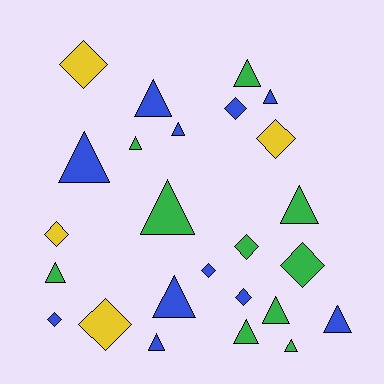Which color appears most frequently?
Blue, with 11 objects.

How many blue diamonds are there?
There are 4 blue diamonds.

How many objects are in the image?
There are 25 objects.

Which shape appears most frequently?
Triangle, with 15 objects.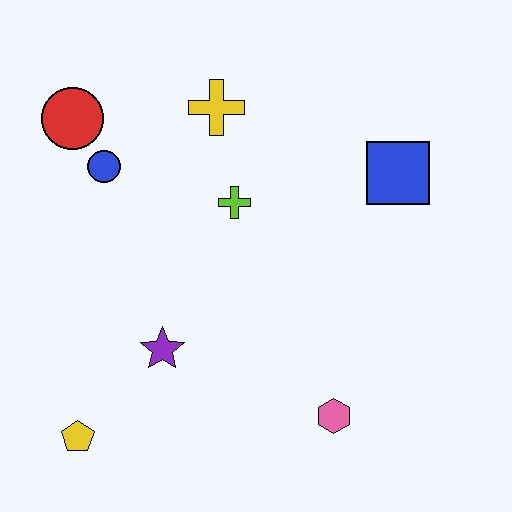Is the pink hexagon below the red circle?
Yes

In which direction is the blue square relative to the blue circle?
The blue square is to the right of the blue circle.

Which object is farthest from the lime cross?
The yellow pentagon is farthest from the lime cross.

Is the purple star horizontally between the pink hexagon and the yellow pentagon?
Yes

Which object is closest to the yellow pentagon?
The purple star is closest to the yellow pentagon.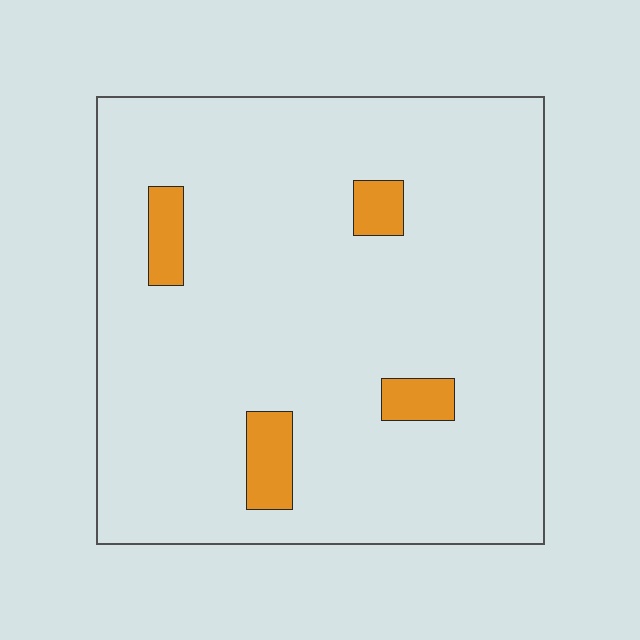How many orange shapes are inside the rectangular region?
4.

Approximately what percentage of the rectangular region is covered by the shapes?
Approximately 5%.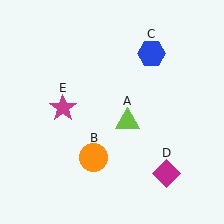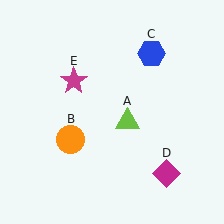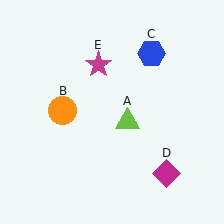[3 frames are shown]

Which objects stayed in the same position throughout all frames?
Lime triangle (object A) and blue hexagon (object C) and magenta diamond (object D) remained stationary.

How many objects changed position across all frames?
2 objects changed position: orange circle (object B), magenta star (object E).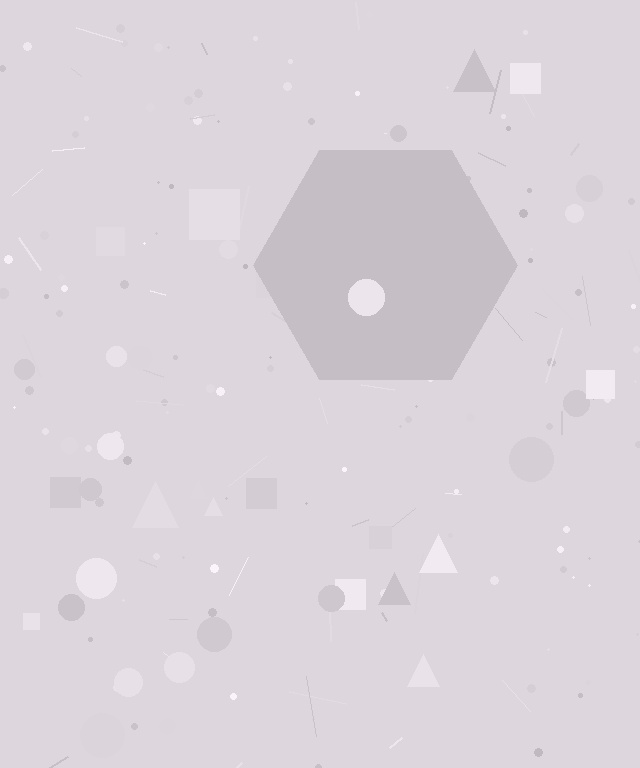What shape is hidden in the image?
A hexagon is hidden in the image.